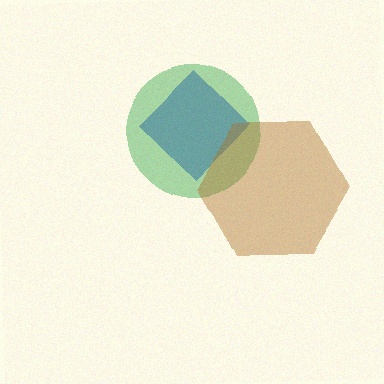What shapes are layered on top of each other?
The layered shapes are: a blue diamond, a green circle, a brown hexagon.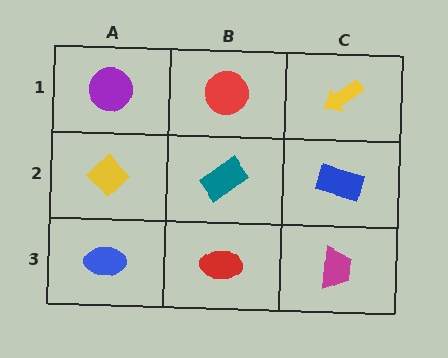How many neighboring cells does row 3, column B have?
3.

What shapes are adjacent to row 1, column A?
A yellow diamond (row 2, column A), a red circle (row 1, column B).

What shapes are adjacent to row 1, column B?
A teal rectangle (row 2, column B), a purple circle (row 1, column A), a yellow arrow (row 1, column C).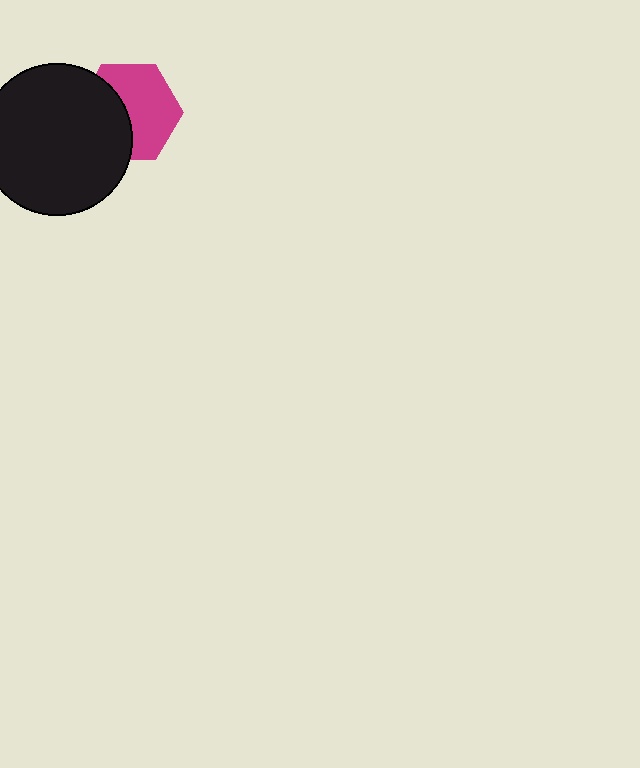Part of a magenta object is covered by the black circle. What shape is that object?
It is a hexagon.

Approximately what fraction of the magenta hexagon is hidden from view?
Roughly 42% of the magenta hexagon is hidden behind the black circle.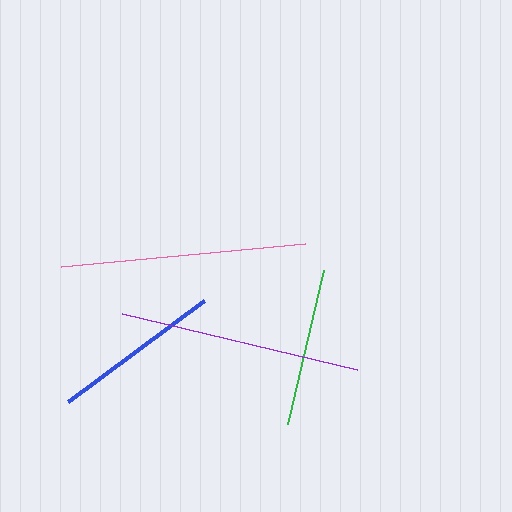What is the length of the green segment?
The green segment is approximately 158 pixels long.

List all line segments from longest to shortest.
From longest to shortest: pink, purple, blue, green.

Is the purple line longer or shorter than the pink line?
The pink line is longer than the purple line.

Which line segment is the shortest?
The green line is the shortest at approximately 158 pixels.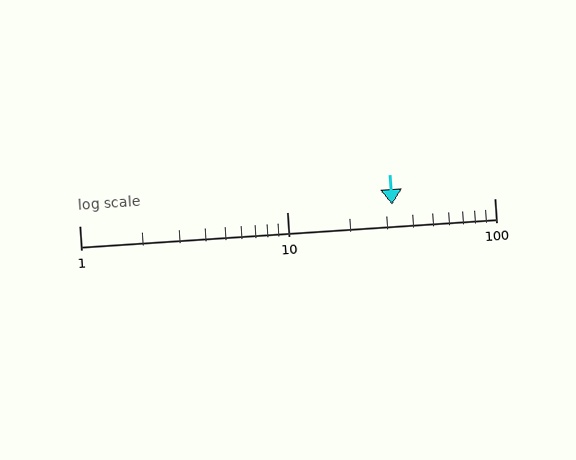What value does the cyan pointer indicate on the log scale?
The pointer indicates approximately 32.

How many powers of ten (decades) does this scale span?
The scale spans 2 decades, from 1 to 100.